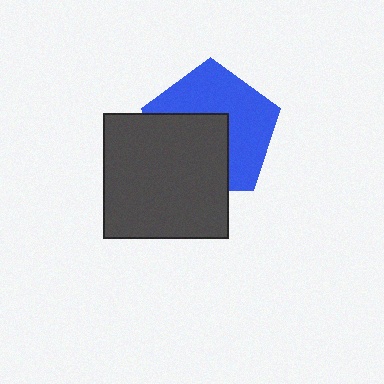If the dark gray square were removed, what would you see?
You would see the complete blue pentagon.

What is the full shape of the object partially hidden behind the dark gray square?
The partially hidden object is a blue pentagon.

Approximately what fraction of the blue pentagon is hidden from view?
Roughly 45% of the blue pentagon is hidden behind the dark gray square.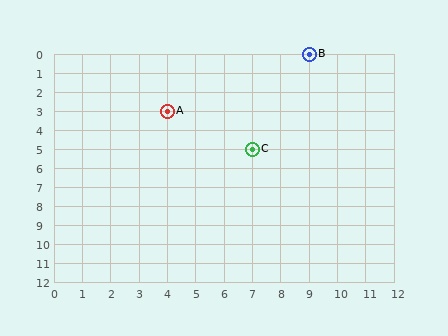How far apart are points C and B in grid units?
Points C and B are 2 columns and 5 rows apart (about 5.4 grid units diagonally).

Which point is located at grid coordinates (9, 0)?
Point B is at (9, 0).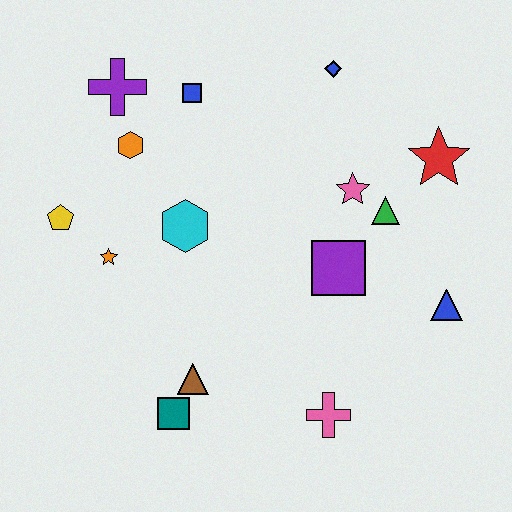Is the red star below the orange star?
No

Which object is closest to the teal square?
The brown triangle is closest to the teal square.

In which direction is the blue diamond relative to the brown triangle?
The blue diamond is above the brown triangle.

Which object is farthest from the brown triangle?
The blue diamond is farthest from the brown triangle.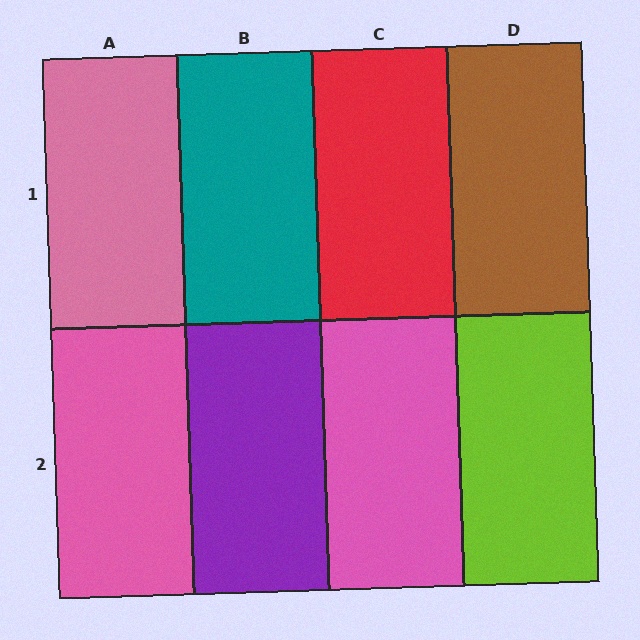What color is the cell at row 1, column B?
Teal.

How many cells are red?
1 cell is red.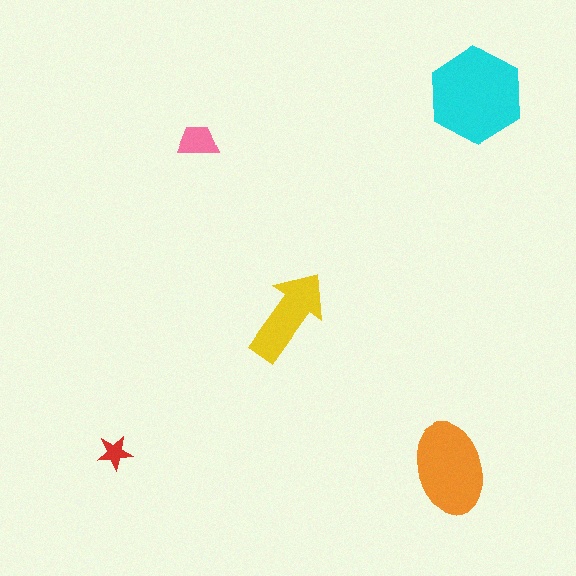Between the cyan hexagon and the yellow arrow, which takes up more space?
The cyan hexagon.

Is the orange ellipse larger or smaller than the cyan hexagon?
Smaller.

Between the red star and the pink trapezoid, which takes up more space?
The pink trapezoid.